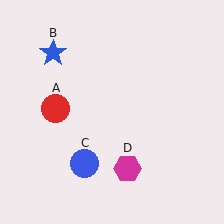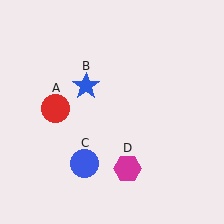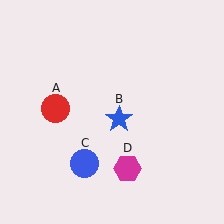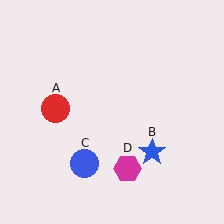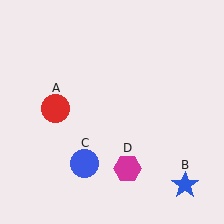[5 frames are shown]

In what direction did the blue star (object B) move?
The blue star (object B) moved down and to the right.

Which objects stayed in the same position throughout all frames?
Red circle (object A) and blue circle (object C) and magenta hexagon (object D) remained stationary.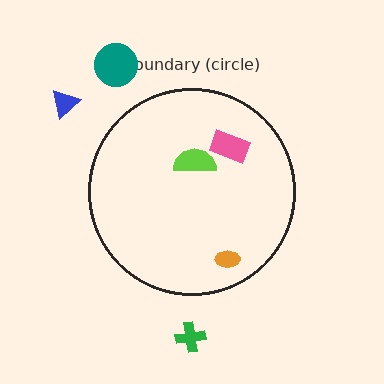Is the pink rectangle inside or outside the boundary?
Inside.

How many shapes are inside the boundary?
3 inside, 3 outside.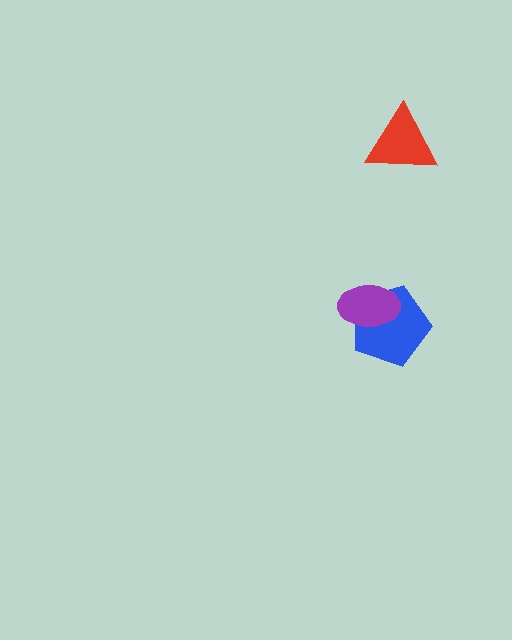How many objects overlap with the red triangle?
0 objects overlap with the red triangle.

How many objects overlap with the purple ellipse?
1 object overlaps with the purple ellipse.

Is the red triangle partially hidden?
No, no other shape covers it.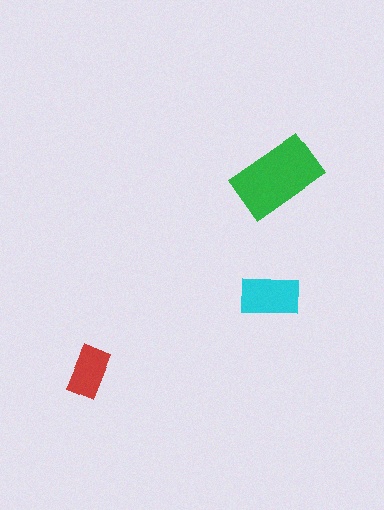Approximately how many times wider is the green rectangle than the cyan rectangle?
About 1.5 times wider.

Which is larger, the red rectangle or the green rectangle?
The green one.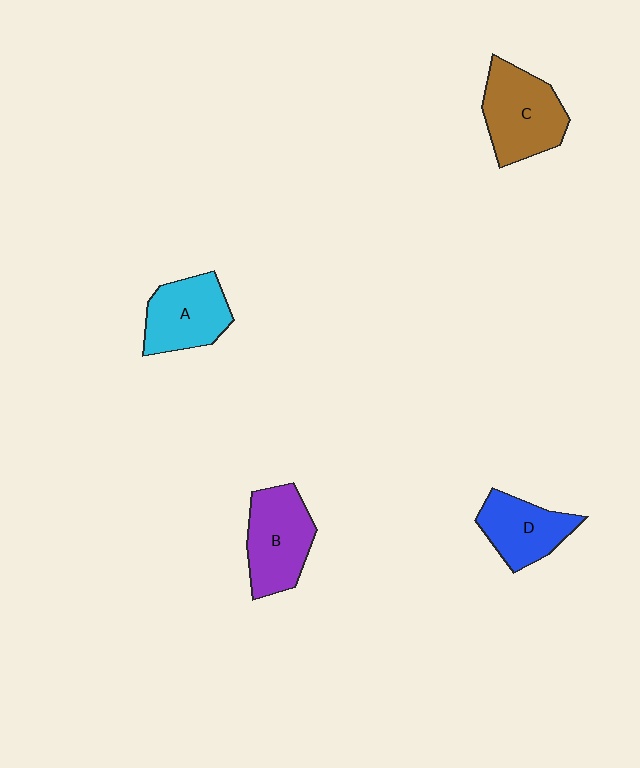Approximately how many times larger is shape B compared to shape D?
Approximately 1.2 times.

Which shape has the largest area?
Shape C (brown).